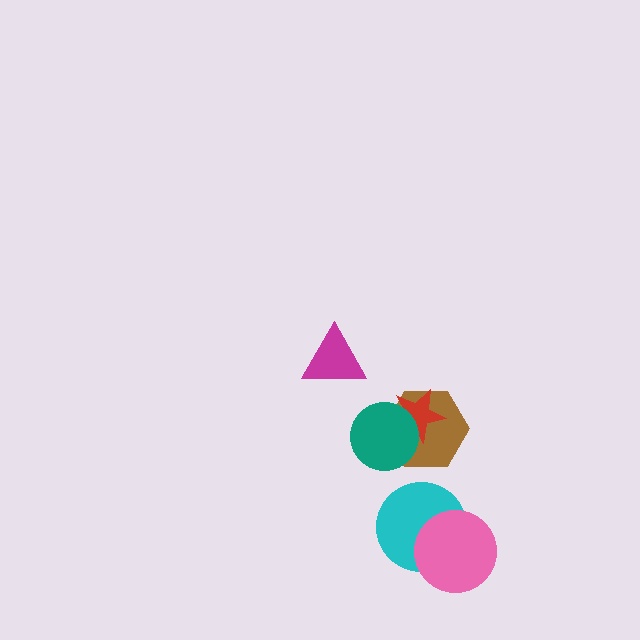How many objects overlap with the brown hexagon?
2 objects overlap with the brown hexagon.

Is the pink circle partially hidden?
No, no other shape covers it.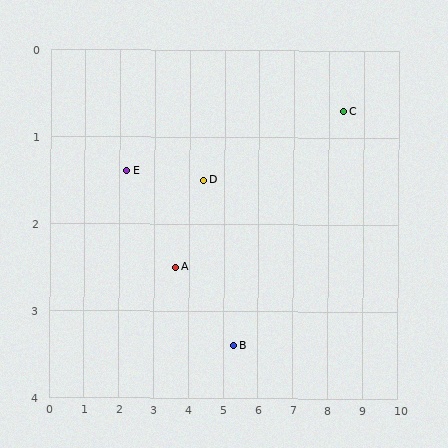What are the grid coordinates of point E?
Point E is at approximately (2.2, 1.4).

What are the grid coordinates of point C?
Point C is at approximately (8.4, 0.7).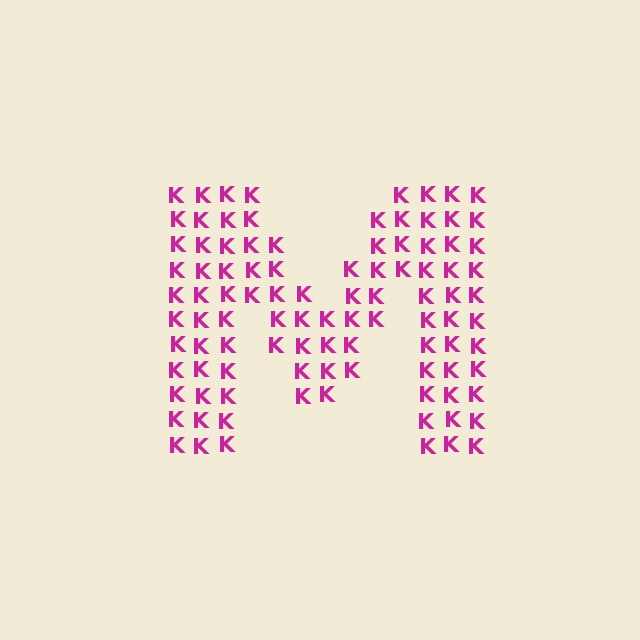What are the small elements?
The small elements are letter K's.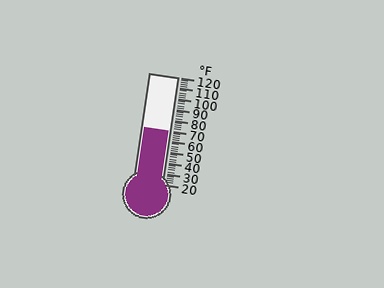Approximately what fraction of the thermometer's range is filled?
The thermometer is filled to approximately 50% of its range.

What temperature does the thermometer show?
The thermometer shows approximately 70°F.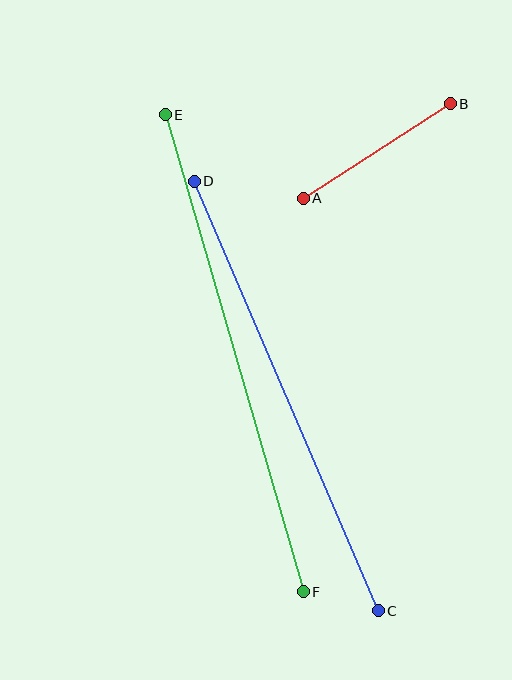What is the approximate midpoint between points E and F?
The midpoint is at approximately (234, 353) pixels.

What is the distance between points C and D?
The distance is approximately 467 pixels.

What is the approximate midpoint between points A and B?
The midpoint is at approximately (377, 151) pixels.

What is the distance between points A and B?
The distance is approximately 174 pixels.